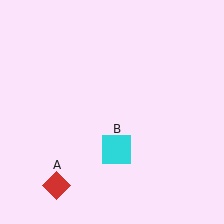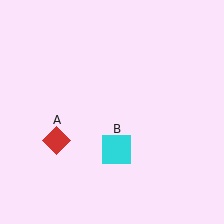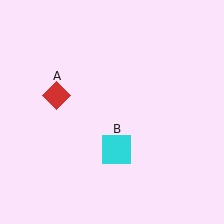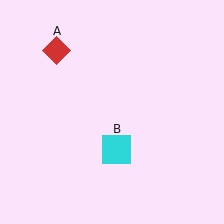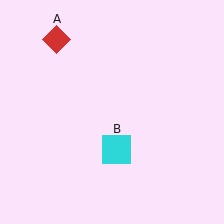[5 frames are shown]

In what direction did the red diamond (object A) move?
The red diamond (object A) moved up.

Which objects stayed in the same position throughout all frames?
Cyan square (object B) remained stationary.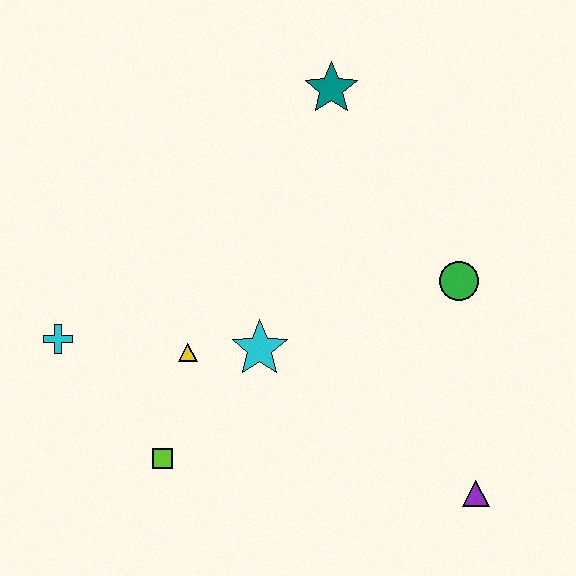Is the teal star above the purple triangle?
Yes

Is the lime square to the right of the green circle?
No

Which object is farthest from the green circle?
The cyan cross is farthest from the green circle.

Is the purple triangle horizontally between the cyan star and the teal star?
No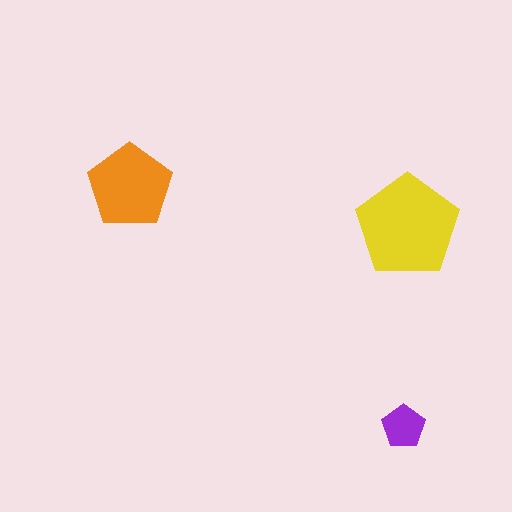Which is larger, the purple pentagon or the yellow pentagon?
The yellow one.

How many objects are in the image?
There are 3 objects in the image.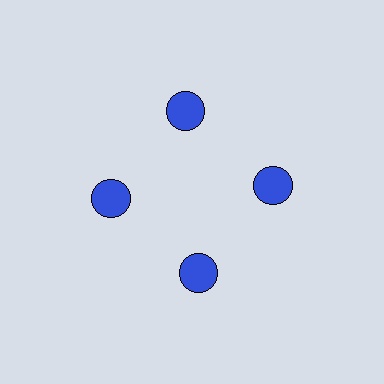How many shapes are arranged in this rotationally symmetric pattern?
There are 4 shapes, arranged in 4 groups of 1.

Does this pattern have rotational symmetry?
Yes, this pattern has 4-fold rotational symmetry. It looks the same after rotating 90 degrees around the center.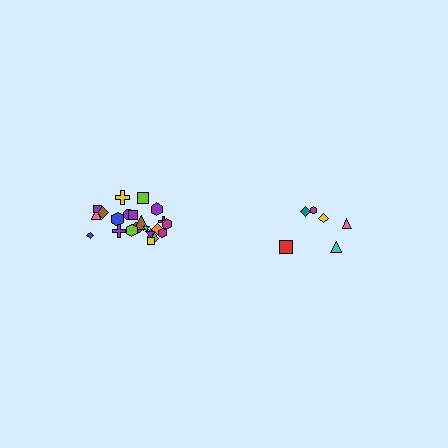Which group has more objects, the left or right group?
The left group.